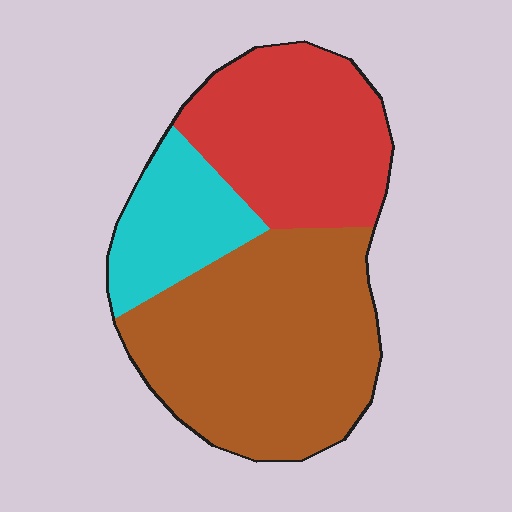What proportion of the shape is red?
Red takes up between a sixth and a third of the shape.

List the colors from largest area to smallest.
From largest to smallest: brown, red, cyan.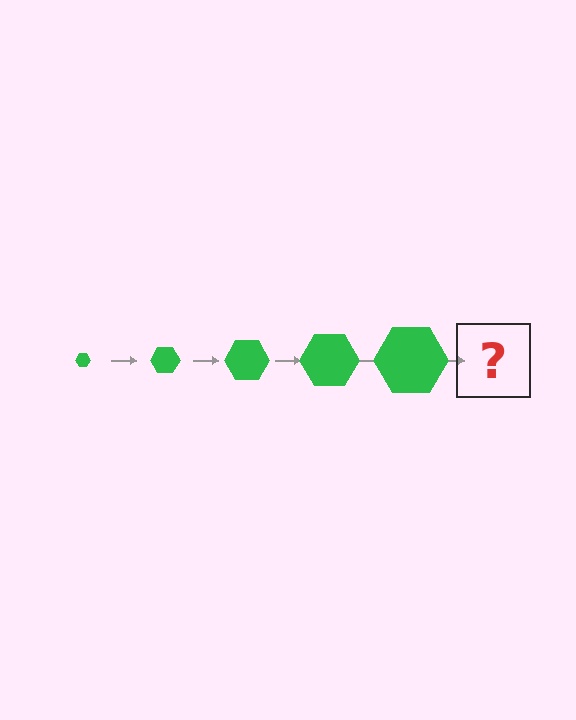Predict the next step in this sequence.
The next step is a green hexagon, larger than the previous one.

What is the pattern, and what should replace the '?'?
The pattern is that the hexagon gets progressively larger each step. The '?' should be a green hexagon, larger than the previous one.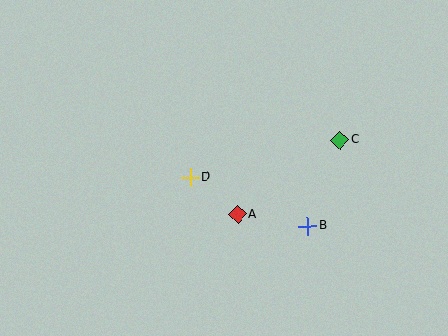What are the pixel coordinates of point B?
Point B is at (308, 226).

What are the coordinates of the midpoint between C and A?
The midpoint between C and A is at (289, 177).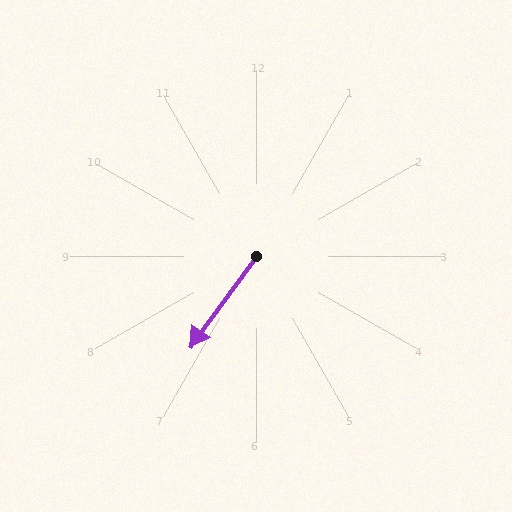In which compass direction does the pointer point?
Southwest.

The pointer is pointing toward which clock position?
Roughly 7 o'clock.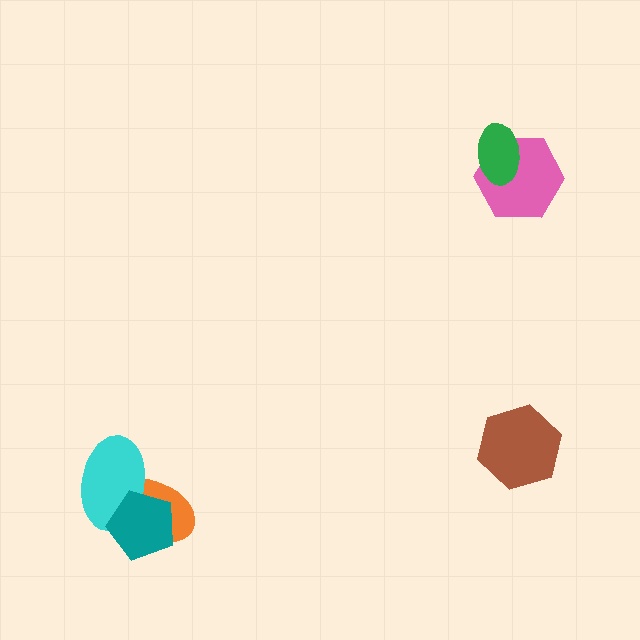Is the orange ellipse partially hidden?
Yes, it is partially covered by another shape.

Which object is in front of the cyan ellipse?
The teal pentagon is in front of the cyan ellipse.